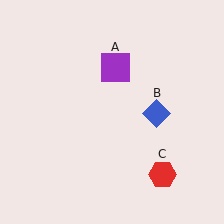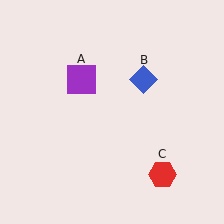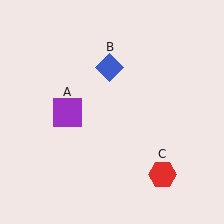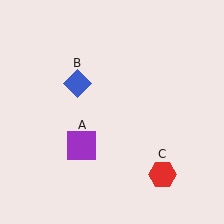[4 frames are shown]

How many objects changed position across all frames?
2 objects changed position: purple square (object A), blue diamond (object B).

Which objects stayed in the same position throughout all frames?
Red hexagon (object C) remained stationary.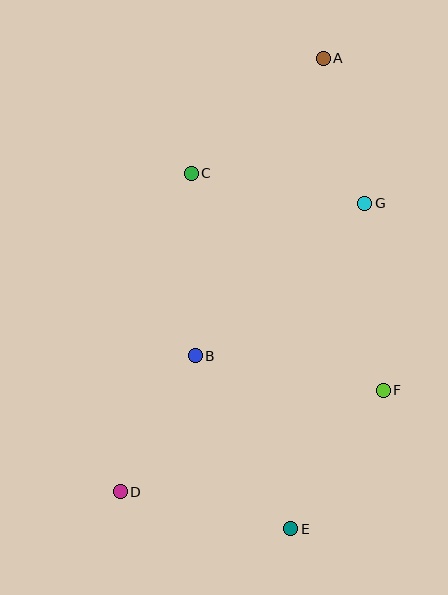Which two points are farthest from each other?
Points A and D are farthest from each other.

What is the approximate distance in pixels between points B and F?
The distance between B and F is approximately 191 pixels.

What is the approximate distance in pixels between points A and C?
The distance between A and C is approximately 175 pixels.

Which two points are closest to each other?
Points A and G are closest to each other.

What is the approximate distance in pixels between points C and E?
The distance between C and E is approximately 369 pixels.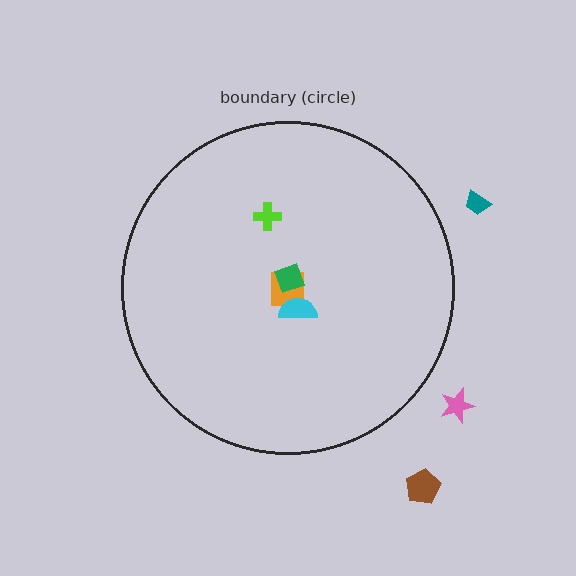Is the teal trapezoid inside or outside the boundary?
Outside.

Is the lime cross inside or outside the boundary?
Inside.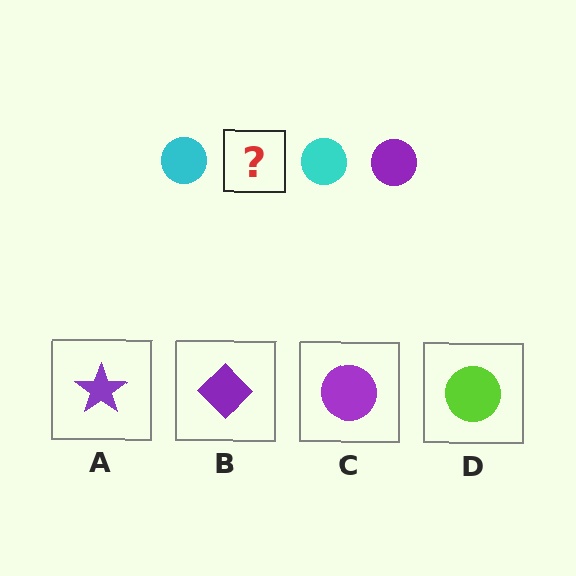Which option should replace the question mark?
Option C.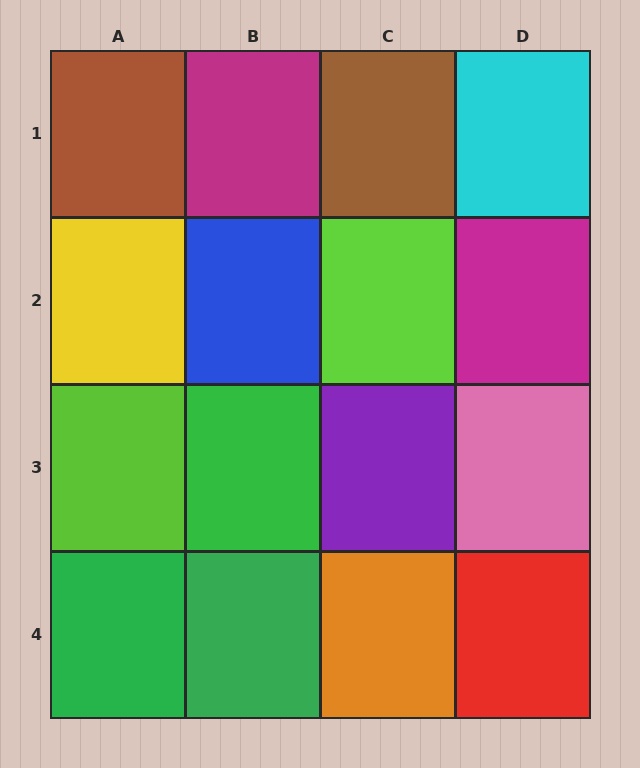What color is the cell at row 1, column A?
Brown.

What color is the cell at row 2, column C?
Lime.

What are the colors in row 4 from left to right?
Green, green, orange, red.